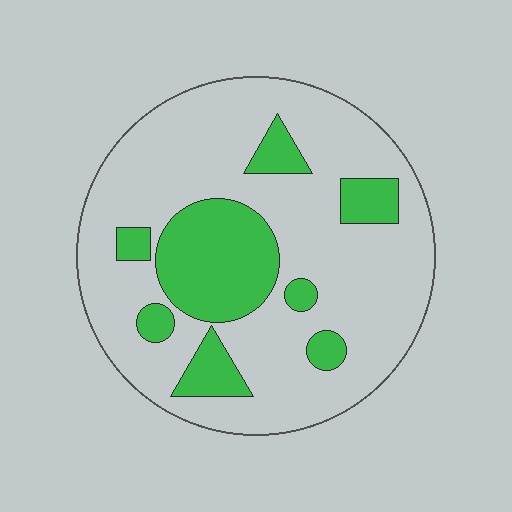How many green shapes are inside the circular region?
8.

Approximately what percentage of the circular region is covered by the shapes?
Approximately 25%.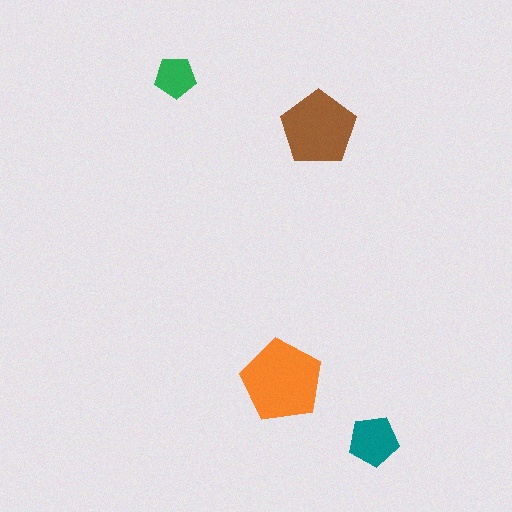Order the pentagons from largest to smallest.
the orange one, the brown one, the teal one, the green one.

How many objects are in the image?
There are 4 objects in the image.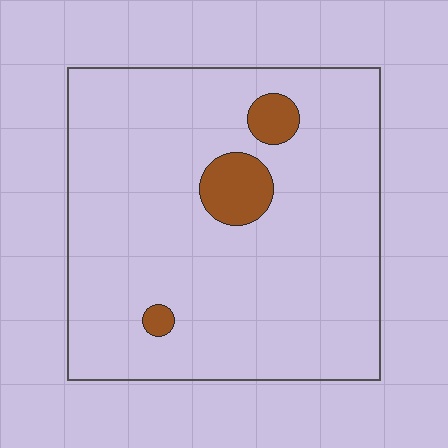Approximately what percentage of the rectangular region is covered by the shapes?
Approximately 5%.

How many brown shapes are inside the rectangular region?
3.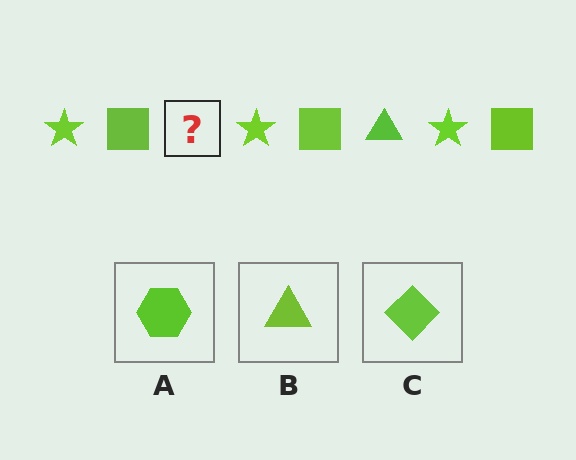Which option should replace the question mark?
Option B.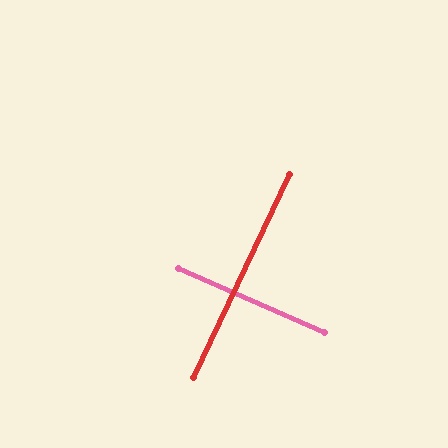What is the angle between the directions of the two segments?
Approximately 89 degrees.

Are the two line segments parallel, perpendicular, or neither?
Perpendicular — they meet at approximately 89°.